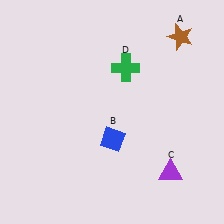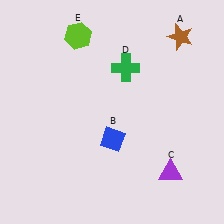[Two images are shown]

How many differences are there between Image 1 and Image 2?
There is 1 difference between the two images.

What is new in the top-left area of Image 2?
A lime hexagon (E) was added in the top-left area of Image 2.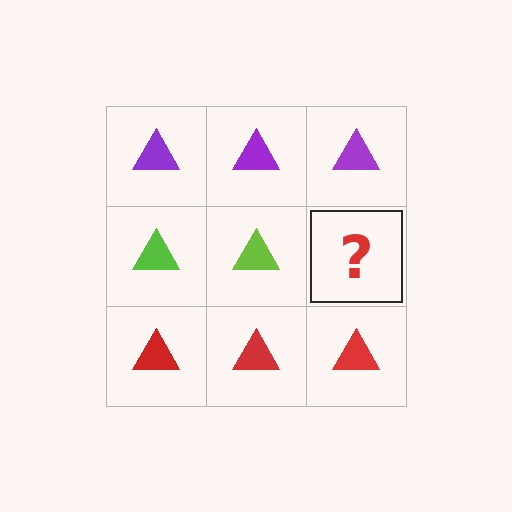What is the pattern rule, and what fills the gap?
The rule is that each row has a consistent color. The gap should be filled with a lime triangle.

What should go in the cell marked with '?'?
The missing cell should contain a lime triangle.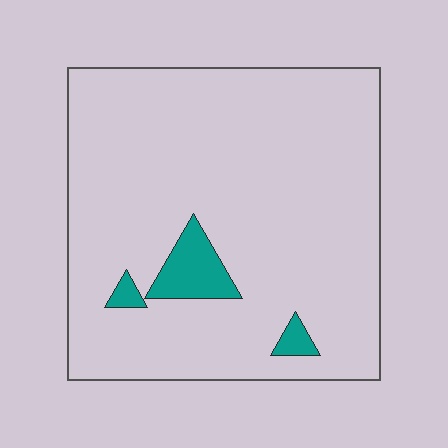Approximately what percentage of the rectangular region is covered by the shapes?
Approximately 5%.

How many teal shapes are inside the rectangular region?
3.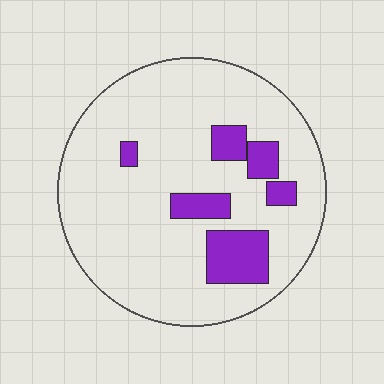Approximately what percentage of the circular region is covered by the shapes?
Approximately 15%.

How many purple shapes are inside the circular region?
6.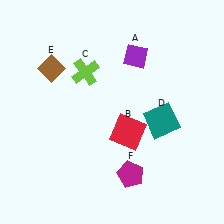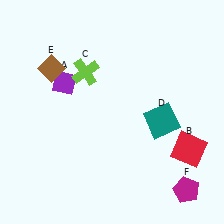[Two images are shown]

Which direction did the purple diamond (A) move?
The purple diamond (A) moved left.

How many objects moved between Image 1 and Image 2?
3 objects moved between the two images.